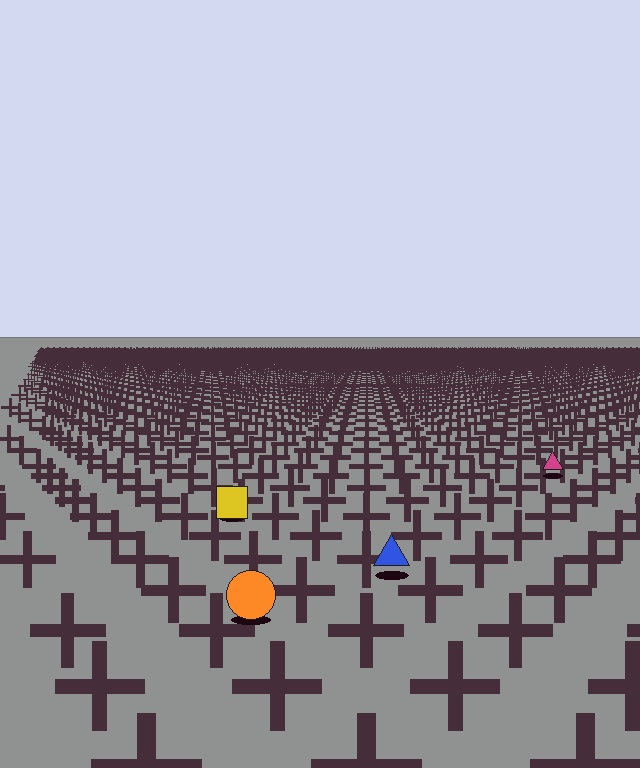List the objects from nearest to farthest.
From nearest to farthest: the orange circle, the blue triangle, the yellow square, the magenta triangle.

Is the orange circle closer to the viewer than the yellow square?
Yes. The orange circle is closer — you can tell from the texture gradient: the ground texture is coarser near it.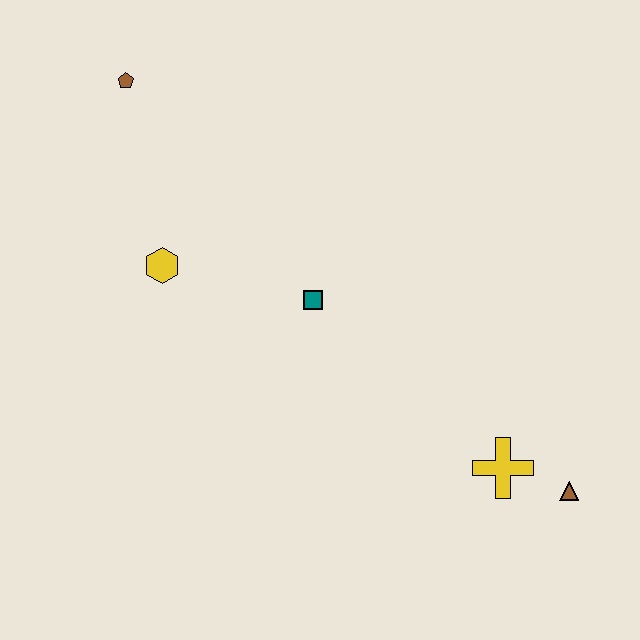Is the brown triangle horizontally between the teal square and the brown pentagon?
No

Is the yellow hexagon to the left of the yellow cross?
Yes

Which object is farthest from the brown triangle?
The brown pentagon is farthest from the brown triangle.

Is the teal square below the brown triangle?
No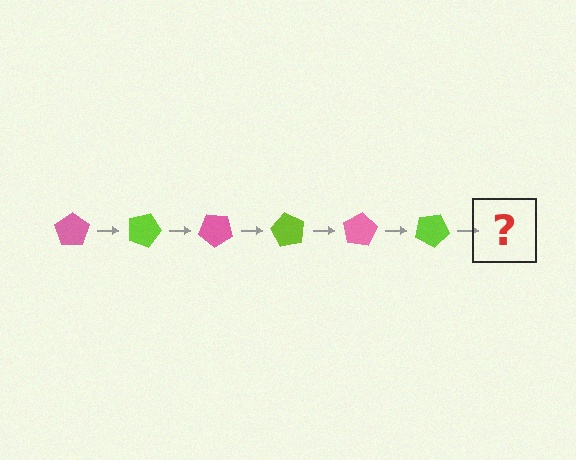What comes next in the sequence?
The next element should be a pink pentagon, rotated 120 degrees from the start.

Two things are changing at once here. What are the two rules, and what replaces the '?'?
The two rules are that it rotates 20 degrees each step and the color cycles through pink and lime. The '?' should be a pink pentagon, rotated 120 degrees from the start.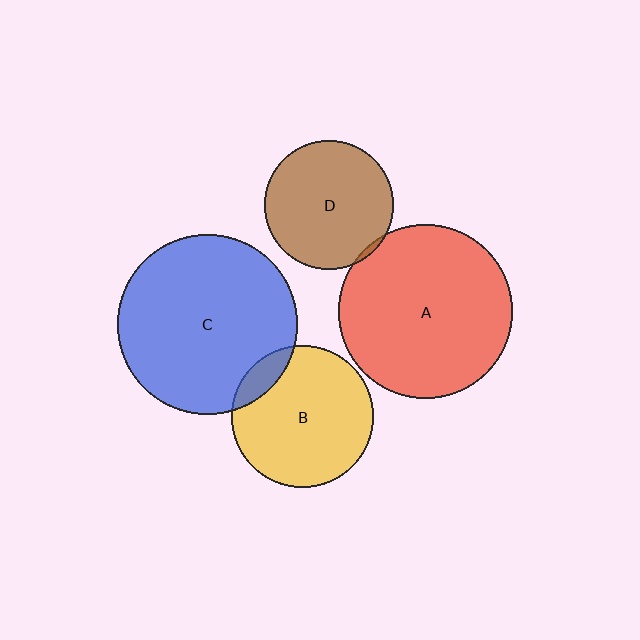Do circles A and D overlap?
Yes.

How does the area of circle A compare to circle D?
Approximately 1.8 times.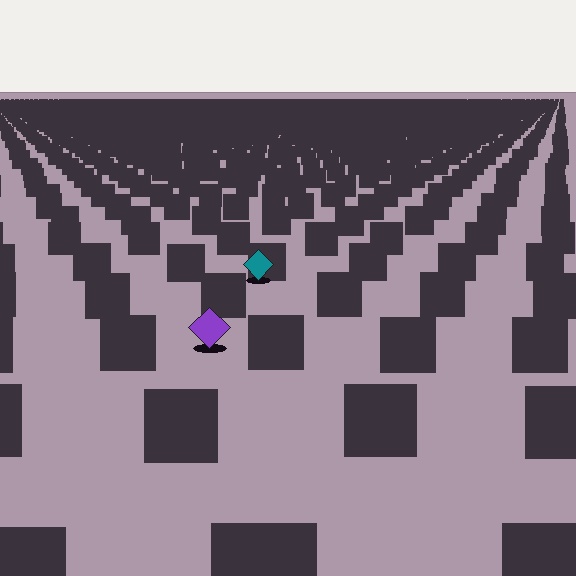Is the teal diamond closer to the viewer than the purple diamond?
No. The purple diamond is closer — you can tell from the texture gradient: the ground texture is coarser near it.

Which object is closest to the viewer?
The purple diamond is closest. The texture marks near it are larger and more spread out.